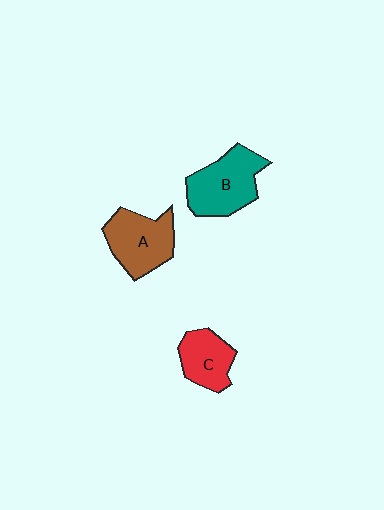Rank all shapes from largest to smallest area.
From largest to smallest: B (teal), A (brown), C (red).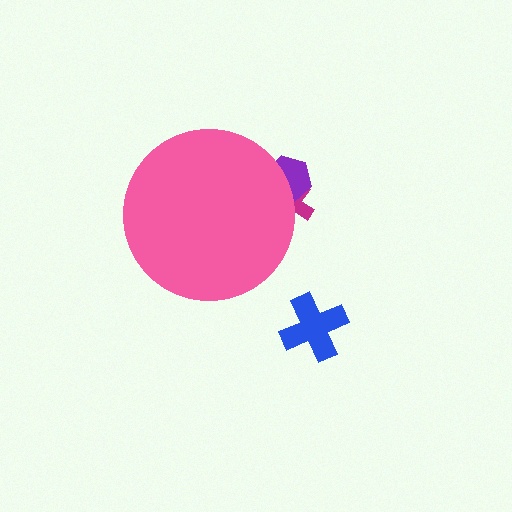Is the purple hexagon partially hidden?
Yes, the purple hexagon is partially hidden behind the pink circle.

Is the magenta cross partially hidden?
Yes, the magenta cross is partially hidden behind the pink circle.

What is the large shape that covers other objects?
A pink circle.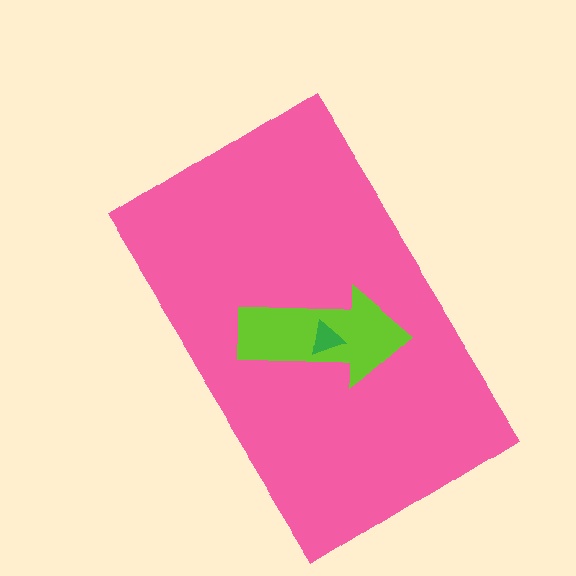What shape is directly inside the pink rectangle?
The lime arrow.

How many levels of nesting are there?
3.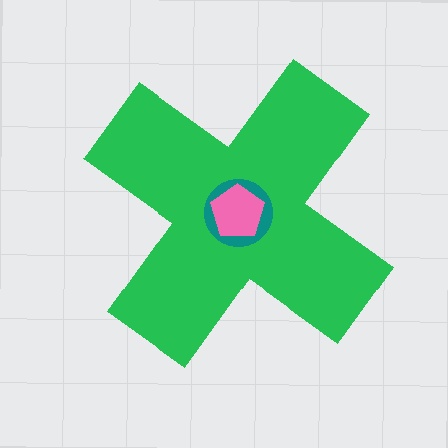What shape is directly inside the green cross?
The teal circle.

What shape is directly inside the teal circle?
The pink pentagon.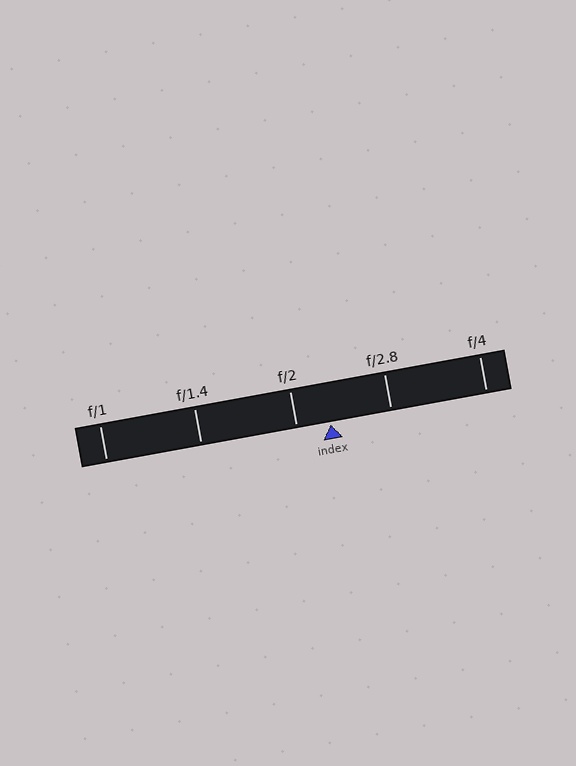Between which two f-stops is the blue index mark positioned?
The index mark is between f/2 and f/2.8.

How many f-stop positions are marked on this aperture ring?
There are 5 f-stop positions marked.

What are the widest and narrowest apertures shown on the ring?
The widest aperture shown is f/1 and the narrowest is f/4.